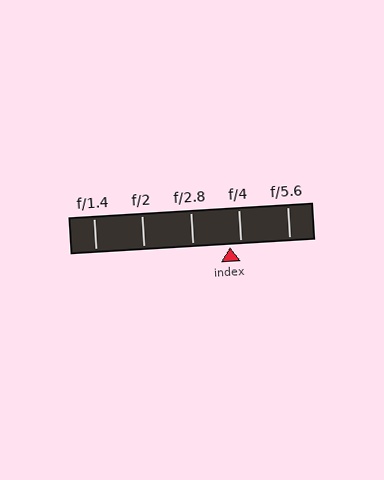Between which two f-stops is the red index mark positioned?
The index mark is between f/2.8 and f/4.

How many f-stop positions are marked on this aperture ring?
There are 5 f-stop positions marked.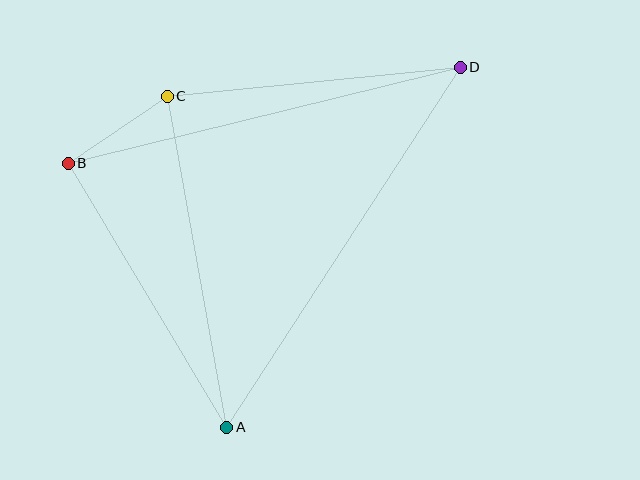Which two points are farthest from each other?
Points A and D are farthest from each other.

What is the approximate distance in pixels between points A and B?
The distance between A and B is approximately 308 pixels.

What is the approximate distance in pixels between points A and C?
The distance between A and C is approximately 337 pixels.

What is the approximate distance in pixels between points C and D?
The distance between C and D is approximately 295 pixels.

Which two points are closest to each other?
Points B and C are closest to each other.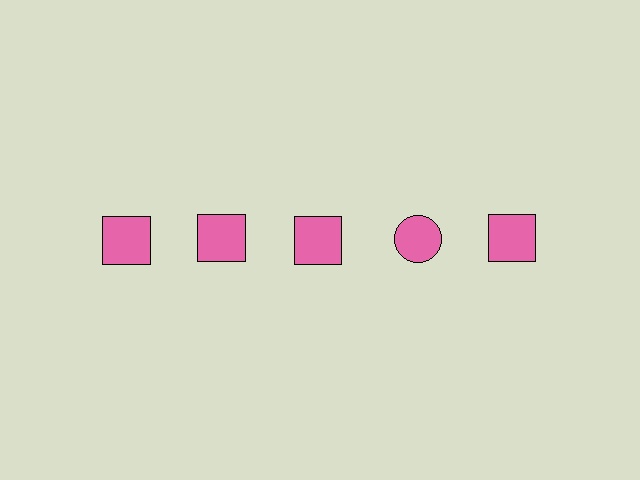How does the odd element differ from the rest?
It has a different shape: circle instead of square.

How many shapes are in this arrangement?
There are 5 shapes arranged in a grid pattern.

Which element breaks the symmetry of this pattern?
The pink circle in the top row, second from right column breaks the symmetry. All other shapes are pink squares.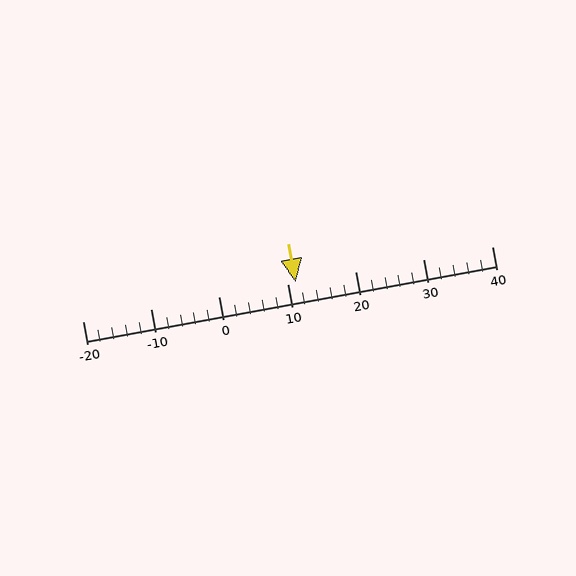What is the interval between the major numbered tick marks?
The major tick marks are spaced 10 units apart.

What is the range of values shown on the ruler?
The ruler shows values from -20 to 40.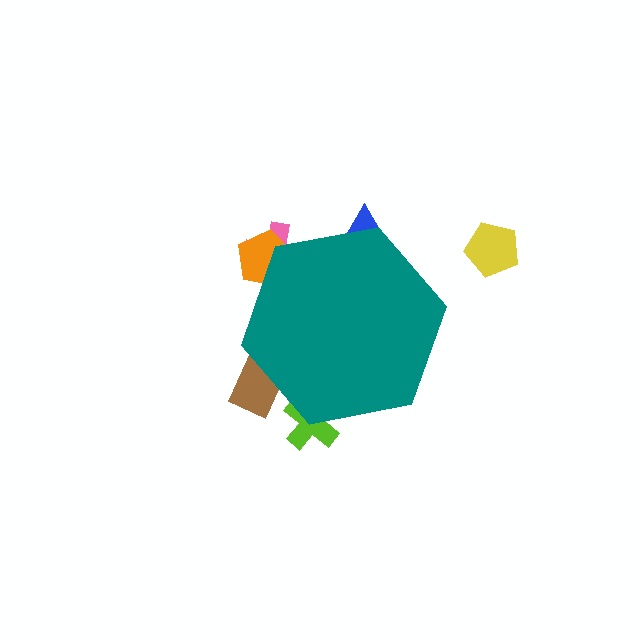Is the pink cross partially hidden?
Yes, the pink cross is partially hidden behind the teal hexagon.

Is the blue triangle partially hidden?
Yes, the blue triangle is partially hidden behind the teal hexagon.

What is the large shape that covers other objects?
A teal hexagon.